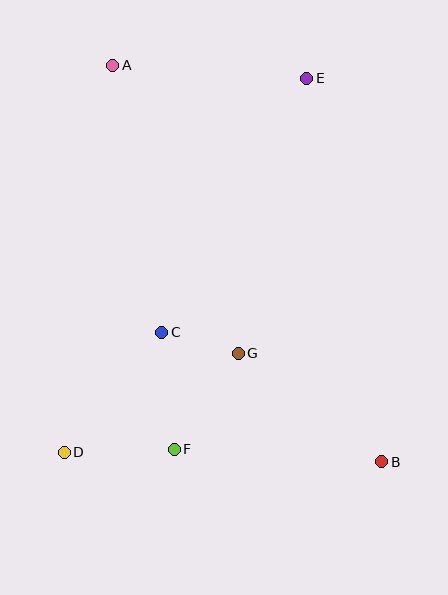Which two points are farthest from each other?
Points A and B are farthest from each other.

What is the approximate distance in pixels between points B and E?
The distance between B and E is approximately 391 pixels.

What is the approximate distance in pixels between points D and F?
The distance between D and F is approximately 110 pixels.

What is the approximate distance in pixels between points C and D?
The distance between C and D is approximately 155 pixels.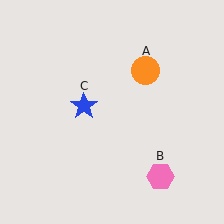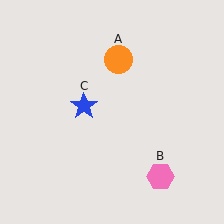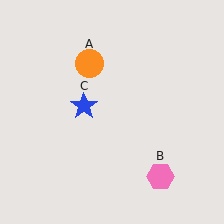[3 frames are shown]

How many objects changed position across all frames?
1 object changed position: orange circle (object A).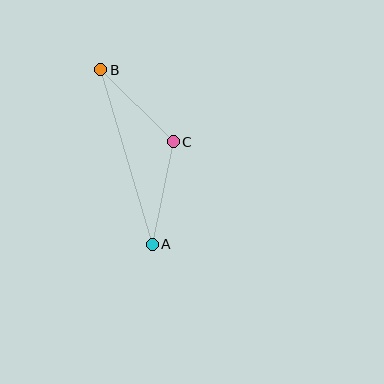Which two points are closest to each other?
Points B and C are closest to each other.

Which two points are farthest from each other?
Points A and B are farthest from each other.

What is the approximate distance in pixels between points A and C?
The distance between A and C is approximately 105 pixels.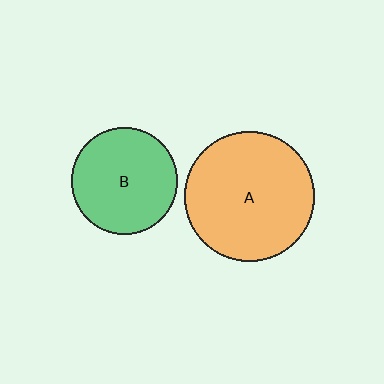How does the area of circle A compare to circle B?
Approximately 1.5 times.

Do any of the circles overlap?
No, none of the circles overlap.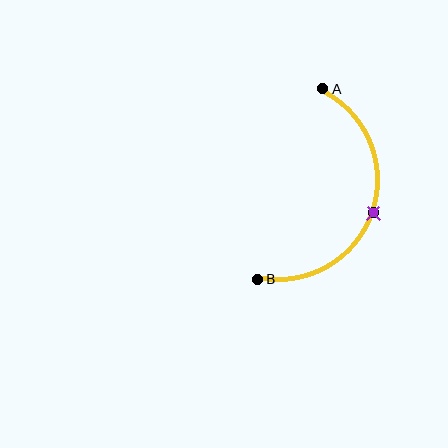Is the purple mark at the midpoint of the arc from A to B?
Yes. The purple mark lies on the arc at equal arc-length from both A and B — it is the arc midpoint.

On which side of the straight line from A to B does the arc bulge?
The arc bulges to the right of the straight line connecting A and B.